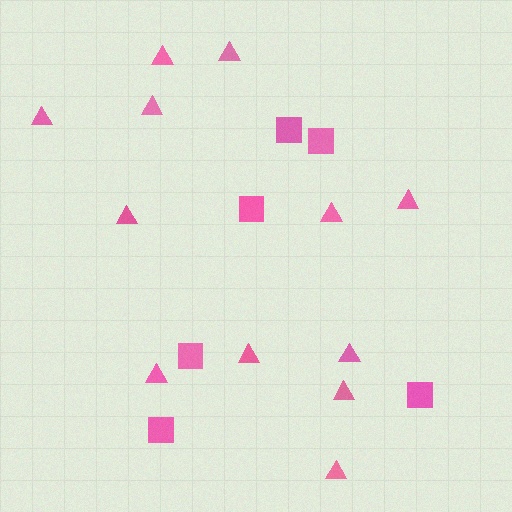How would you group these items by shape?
There are 2 groups: one group of triangles (12) and one group of squares (6).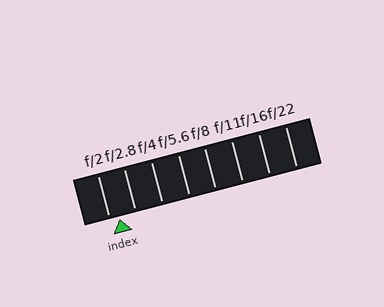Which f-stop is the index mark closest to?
The index mark is closest to f/2.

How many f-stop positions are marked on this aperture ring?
There are 8 f-stop positions marked.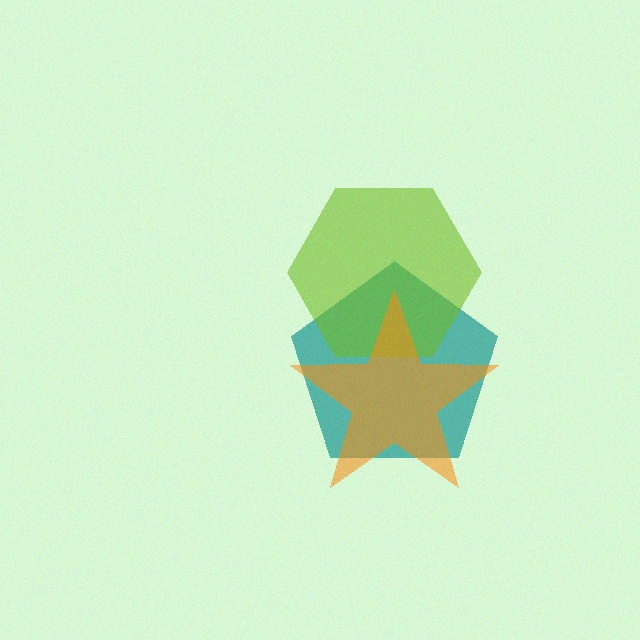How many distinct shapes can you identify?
There are 3 distinct shapes: a teal pentagon, a lime hexagon, an orange star.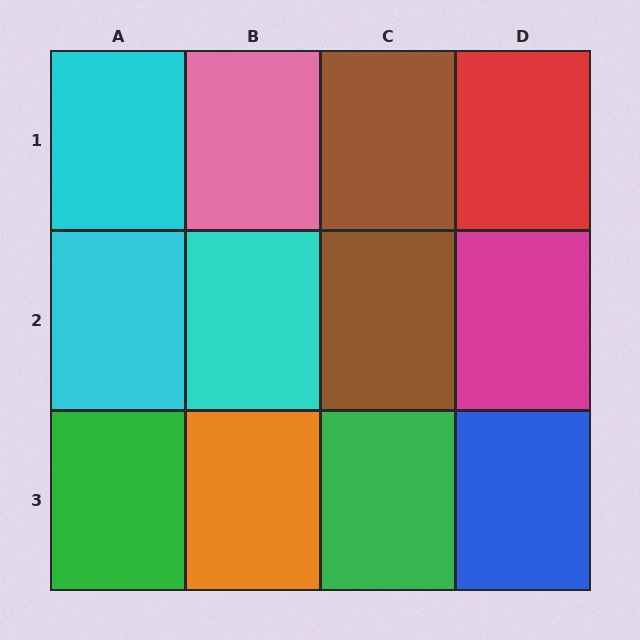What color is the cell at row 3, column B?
Orange.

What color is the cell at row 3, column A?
Green.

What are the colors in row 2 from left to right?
Cyan, cyan, brown, magenta.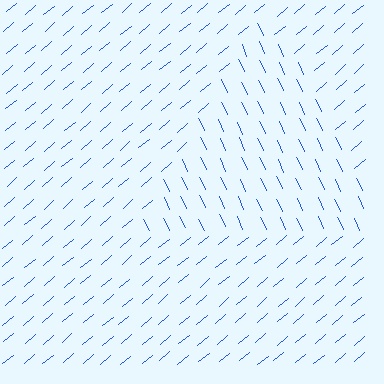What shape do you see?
I see a triangle.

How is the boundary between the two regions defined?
The boundary is defined purely by a change in line orientation (approximately 74 degrees difference). All lines are the same color and thickness.